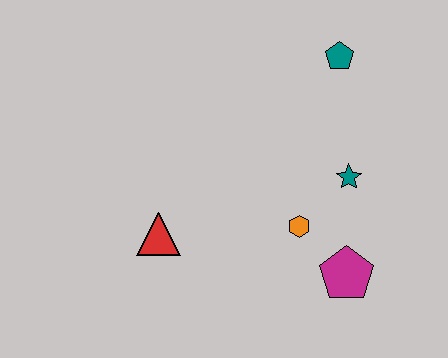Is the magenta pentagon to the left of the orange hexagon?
No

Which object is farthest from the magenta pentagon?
The teal pentagon is farthest from the magenta pentagon.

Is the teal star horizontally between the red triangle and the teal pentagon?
No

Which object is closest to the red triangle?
The orange hexagon is closest to the red triangle.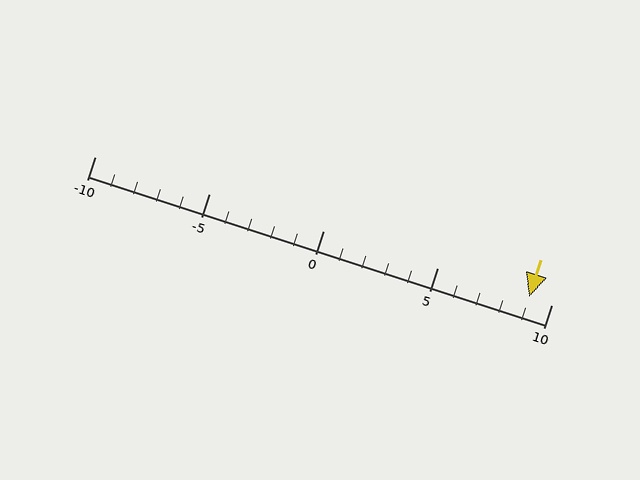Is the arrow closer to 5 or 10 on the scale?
The arrow is closer to 10.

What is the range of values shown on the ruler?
The ruler shows values from -10 to 10.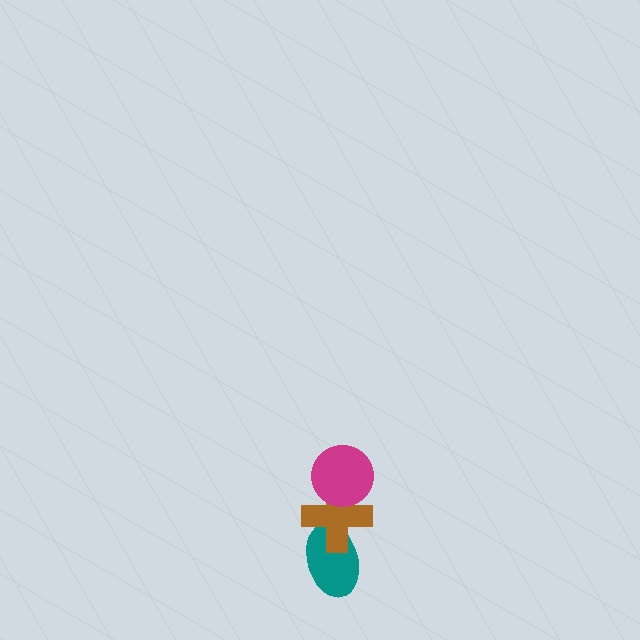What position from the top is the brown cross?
The brown cross is 2nd from the top.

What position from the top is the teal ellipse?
The teal ellipse is 3rd from the top.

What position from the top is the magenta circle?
The magenta circle is 1st from the top.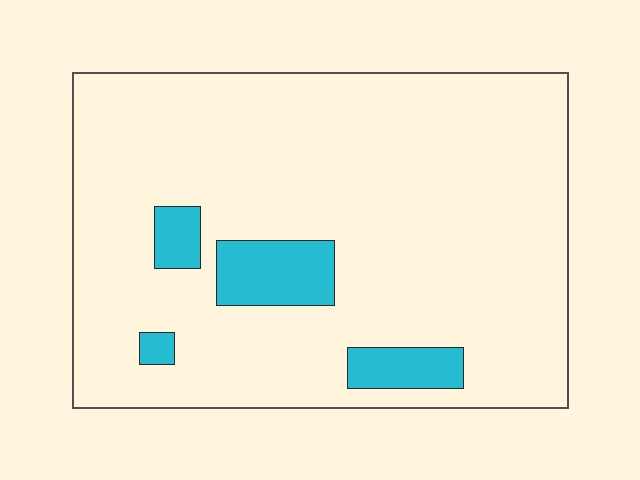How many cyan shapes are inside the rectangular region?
4.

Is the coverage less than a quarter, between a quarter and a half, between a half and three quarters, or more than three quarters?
Less than a quarter.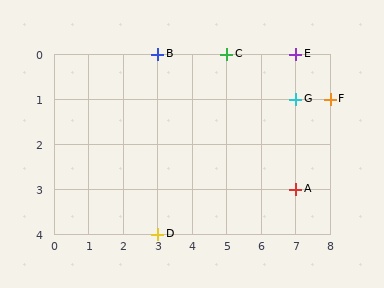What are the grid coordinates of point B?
Point B is at grid coordinates (3, 0).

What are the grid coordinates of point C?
Point C is at grid coordinates (5, 0).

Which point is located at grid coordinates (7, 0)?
Point E is at (7, 0).